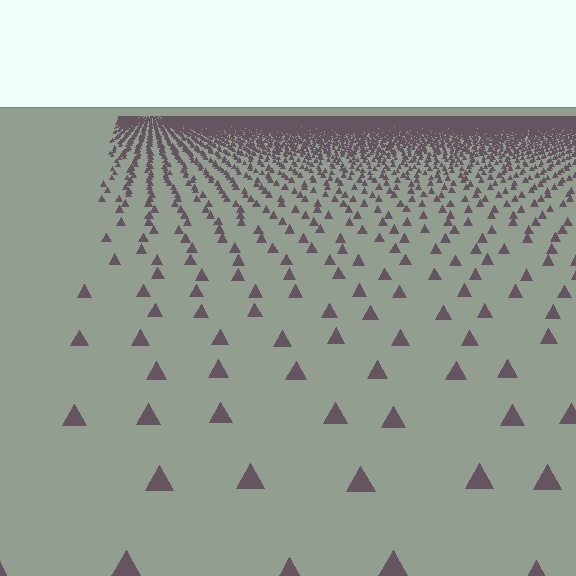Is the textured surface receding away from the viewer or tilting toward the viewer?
The surface is receding away from the viewer. Texture elements get smaller and denser toward the top.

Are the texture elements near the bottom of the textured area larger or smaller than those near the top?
Larger. Near the bottom, elements are closer to the viewer and appear at a bigger on-screen size.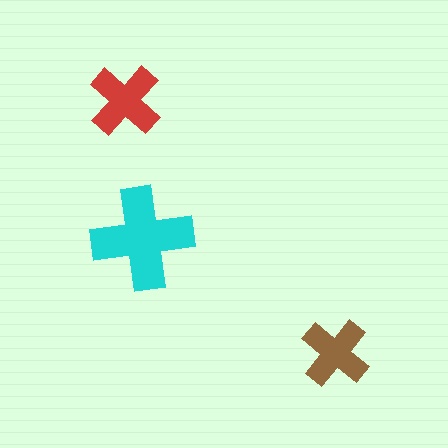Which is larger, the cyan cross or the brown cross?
The cyan one.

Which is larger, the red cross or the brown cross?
The red one.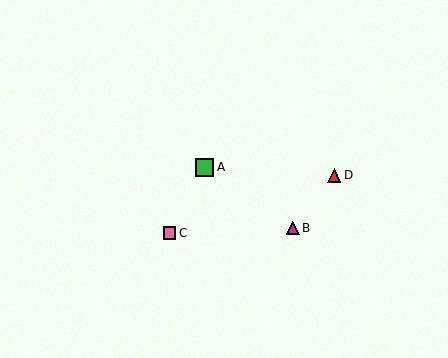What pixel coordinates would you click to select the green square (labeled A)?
Click at (204, 167) to select the green square A.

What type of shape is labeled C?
Shape C is a pink square.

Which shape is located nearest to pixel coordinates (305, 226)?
The magenta triangle (labeled B) at (293, 228) is nearest to that location.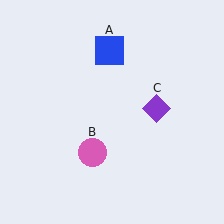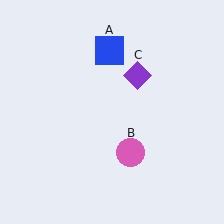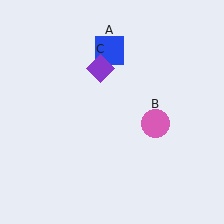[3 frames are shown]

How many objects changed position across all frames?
2 objects changed position: pink circle (object B), purple diamond (object C).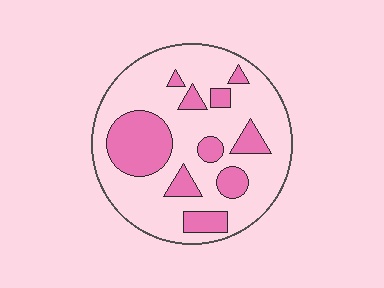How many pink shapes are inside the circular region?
10.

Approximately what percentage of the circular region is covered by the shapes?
Approximately 25%.